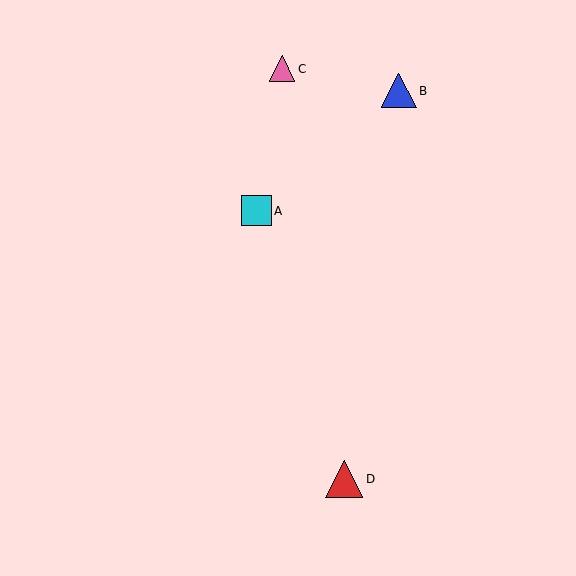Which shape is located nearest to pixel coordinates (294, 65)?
The pink triangle (labeled C) at (282, 69) is nearest to that location.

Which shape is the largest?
The red triangle (labeled D) is the largest.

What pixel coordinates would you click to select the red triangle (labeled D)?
Click at (344, 479) to select the red triangle D.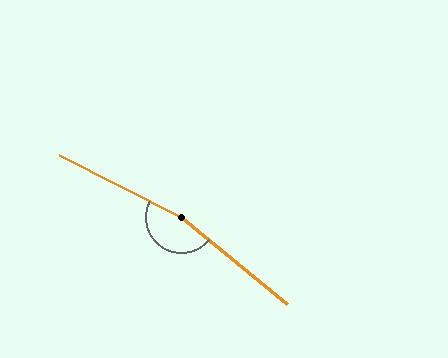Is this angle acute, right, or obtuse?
It is obtuse.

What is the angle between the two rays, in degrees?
Approximately 168 degrees.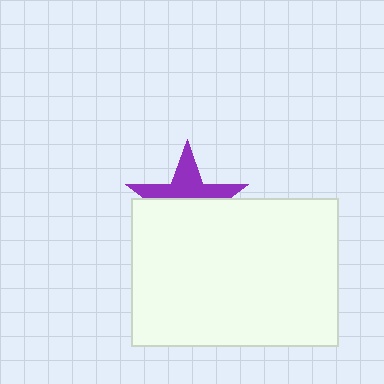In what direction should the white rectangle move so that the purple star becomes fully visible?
The white rectangle should move down. That is the shortest direction to clear the overlap and leave the purple star fully visible.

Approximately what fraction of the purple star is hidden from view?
Roughly 56% of the purple star is hidden behind the white rectangle.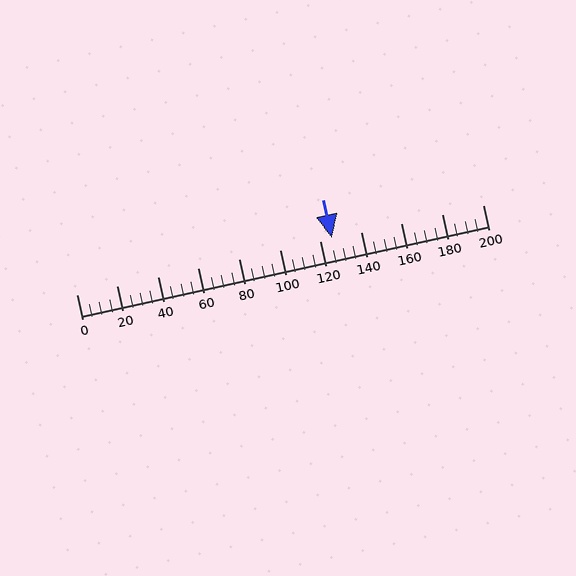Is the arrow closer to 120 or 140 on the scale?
The arrow is closer to 120.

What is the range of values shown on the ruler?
The ruler shows values from 0 to 200.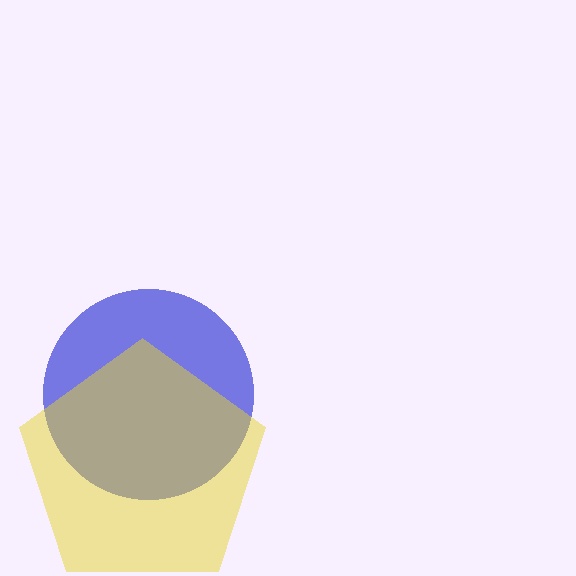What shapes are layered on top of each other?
The layered shapes are: a blue circle, a yellow pentagon.